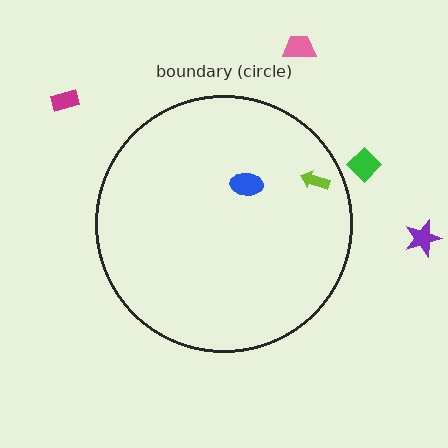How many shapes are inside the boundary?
2 inside, 4 outside.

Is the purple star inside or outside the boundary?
Outside.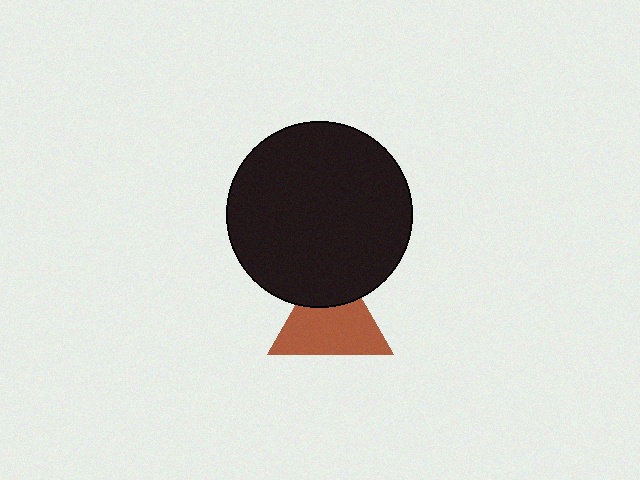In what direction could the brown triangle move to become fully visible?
The brown triangle could move down. That would shift it out from behind the black circle entirely.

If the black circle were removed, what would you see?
You would see the complete brown triangle.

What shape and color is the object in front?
The object in front is a black circle.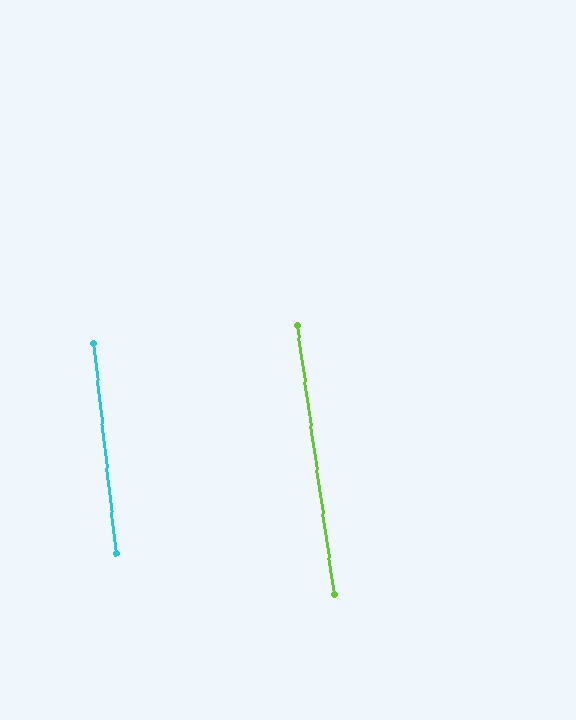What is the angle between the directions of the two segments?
Approximately 2 degrees.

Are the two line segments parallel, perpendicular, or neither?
Parallel — their directions differ by only 1.8°.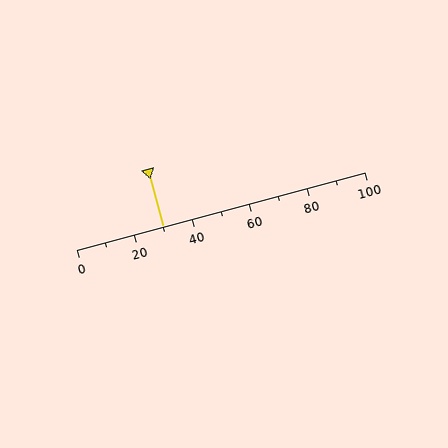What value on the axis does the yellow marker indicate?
The marker indicates approximately 30.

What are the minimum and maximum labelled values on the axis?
The axis runs from 0 to 100.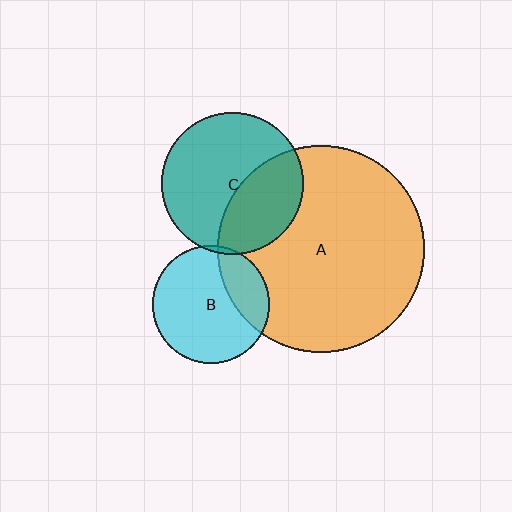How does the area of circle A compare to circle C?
Approximately 2.1 times.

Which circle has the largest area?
Circle A (orange).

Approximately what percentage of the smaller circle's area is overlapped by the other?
Approximately 25%.